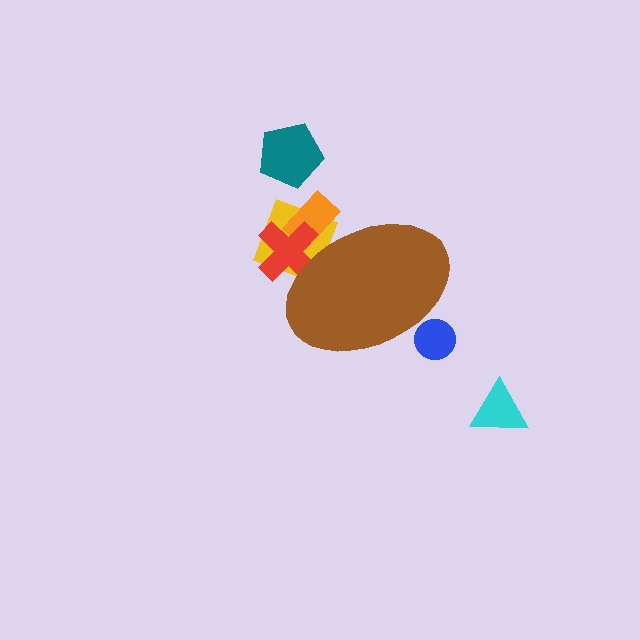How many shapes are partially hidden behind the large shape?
4 shapes are partially hidden.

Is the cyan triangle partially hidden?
No, the cyan triangle is fully visible.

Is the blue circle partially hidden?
Yes, the blue circle is partially hidden behind the brown ellipse.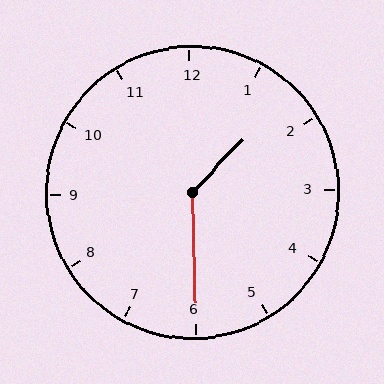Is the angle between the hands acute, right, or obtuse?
It is obtuse.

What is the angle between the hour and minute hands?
Approximately 135 degrees.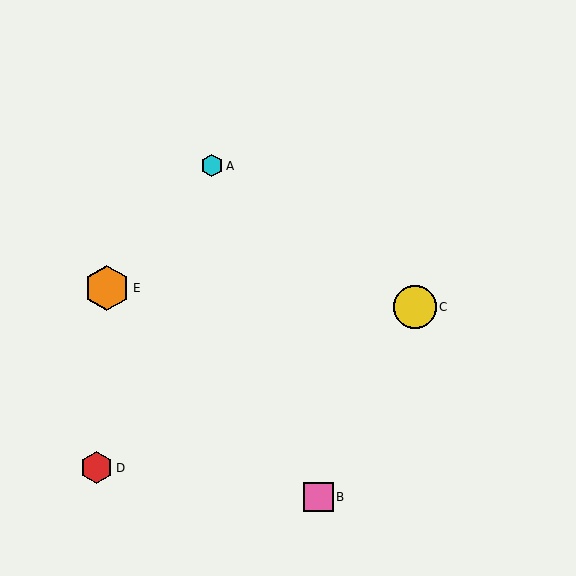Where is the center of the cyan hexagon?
The center of the cyan hexagon is at (212, 166).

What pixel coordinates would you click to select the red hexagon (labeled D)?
Click at (97, 468) to select the red hexagon D.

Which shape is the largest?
The orange hexagon (labeled E) is the largest.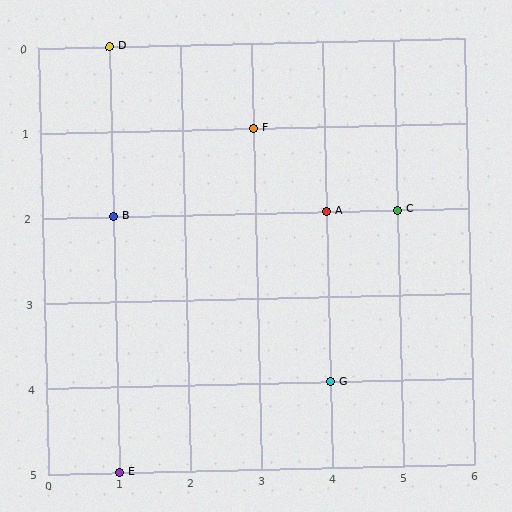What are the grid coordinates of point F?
Point F is at grid coordinates (3, 1).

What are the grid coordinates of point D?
Point D is at grid coordinates (1, 0).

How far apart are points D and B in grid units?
Points D and B are 2 rows apart.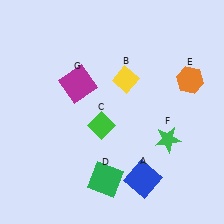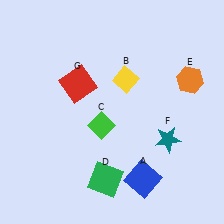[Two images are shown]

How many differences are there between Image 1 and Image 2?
There are 2 differences between the two images.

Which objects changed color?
F changed from green to teal. G changed from magenta to red.